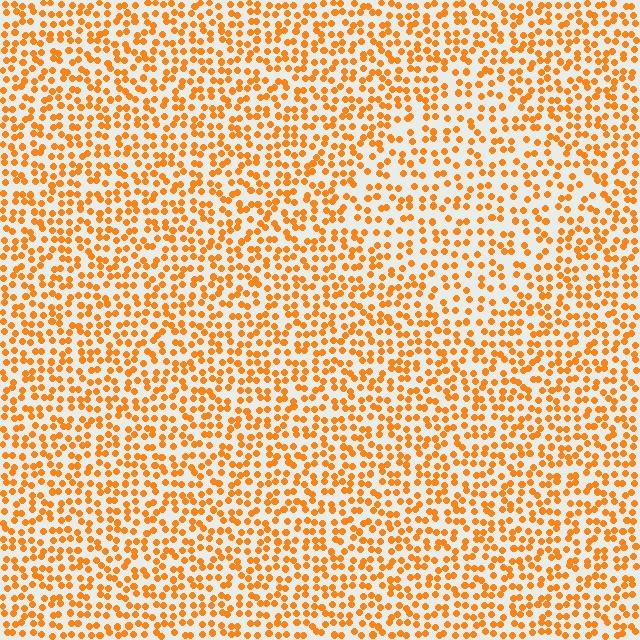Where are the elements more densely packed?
The elements are more densely packed outside the diamond boundary.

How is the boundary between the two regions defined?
The boundary is defined by a change in element density (approximately 1.4x ratio). All elements are the same color, size, and shape.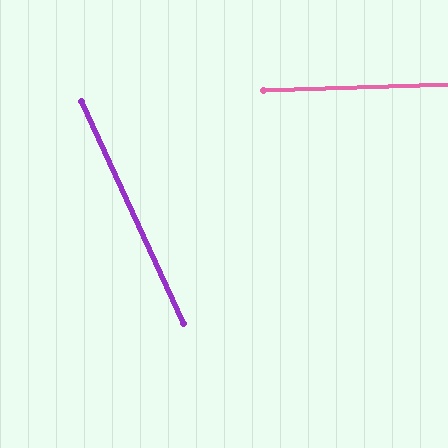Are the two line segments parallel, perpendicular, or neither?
Neither parallel nor perpendicular — they differ by about 67°.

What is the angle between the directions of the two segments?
Approximately 67 degrees.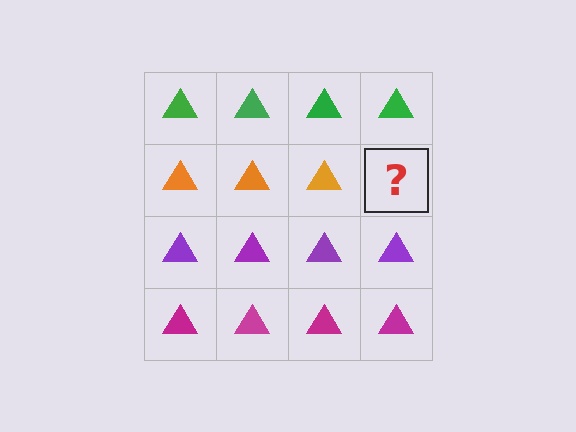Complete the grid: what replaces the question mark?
The question mark should be replaced with an orange triangle.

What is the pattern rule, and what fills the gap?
The rule is that each row has a consistent color. The gap should be filled with an orange triangle.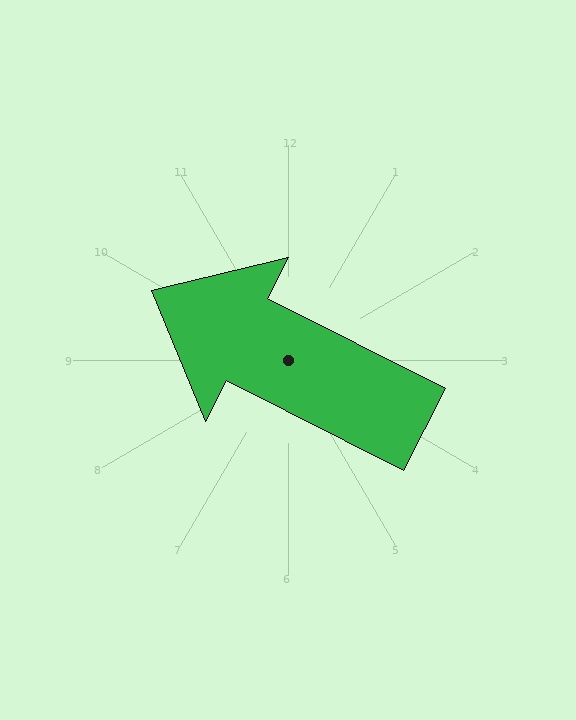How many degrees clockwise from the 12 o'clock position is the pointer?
Approximately 297 degrees.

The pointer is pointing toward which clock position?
Roughly 10 o'clock.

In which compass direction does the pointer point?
Northwest.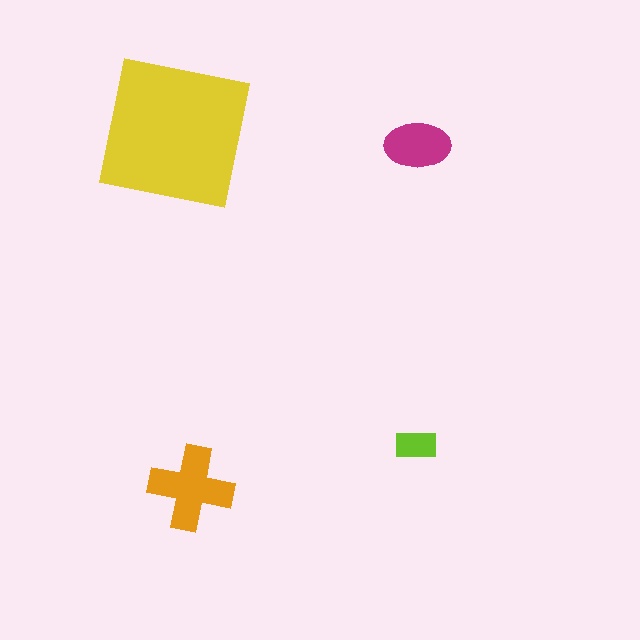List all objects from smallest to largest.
The lime rectangle, the magenta ellipse, the orange cross, the yellow square.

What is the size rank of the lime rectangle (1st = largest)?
4th.